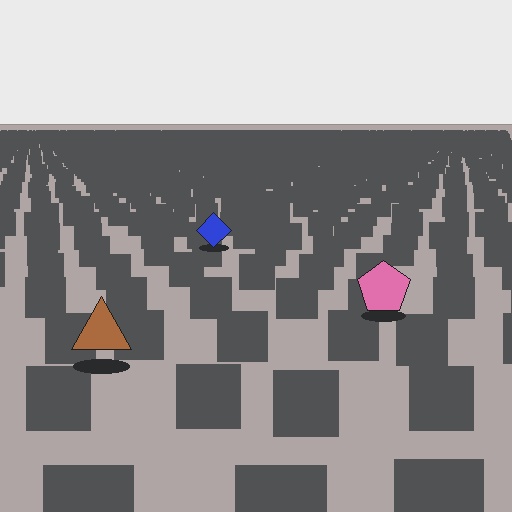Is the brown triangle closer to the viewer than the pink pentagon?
Yes. The brown triangle is closer — you can tell from the texture gradient: the ground texture is coarser near it.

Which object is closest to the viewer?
The brown triangle is closest. The texture marks near it are larger and more spread out.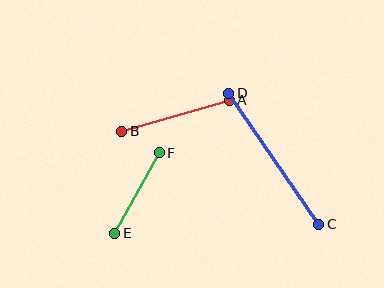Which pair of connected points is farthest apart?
Points C and D are farthest apart.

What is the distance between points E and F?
The distance is approximately 92 pixels.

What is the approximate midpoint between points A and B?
The midpoint is at approximately (176, 116) pixels.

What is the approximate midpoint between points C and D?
The midpoint is at approximately (274, 159) pixels.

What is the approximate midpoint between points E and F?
The midpoint is at approximately (137, 193) pixels.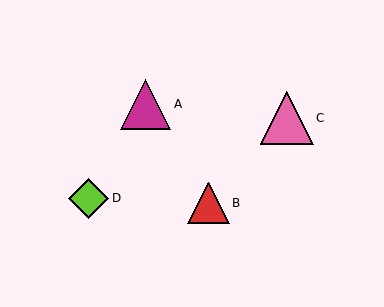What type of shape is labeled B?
Shape B is a red triangle.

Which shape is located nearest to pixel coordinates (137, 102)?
The magenta triangle (labeled A) at (146, 104) is nearest to that location.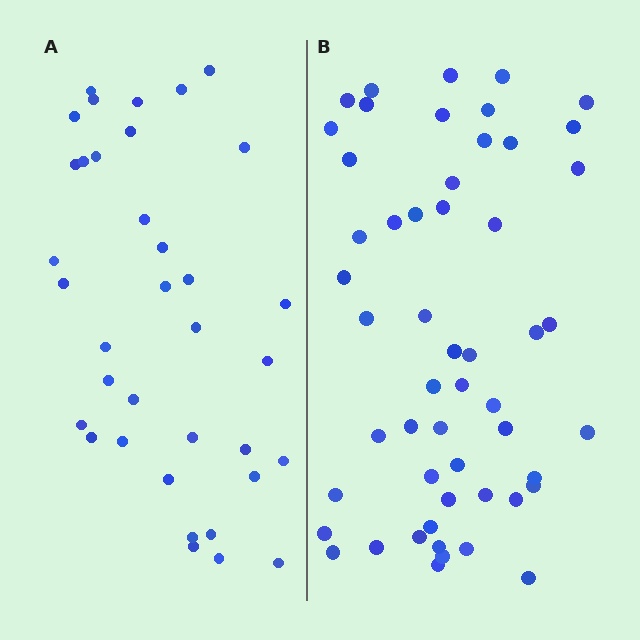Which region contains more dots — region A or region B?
Region B (the right region) has more dots.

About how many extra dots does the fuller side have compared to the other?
Region B has approximately 15 more dots than region A.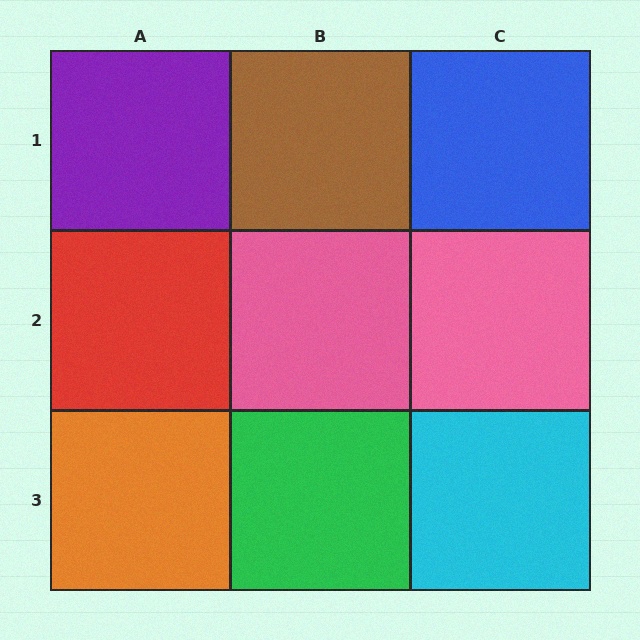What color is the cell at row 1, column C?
Blue.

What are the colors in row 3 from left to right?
Orange, green, cyan.